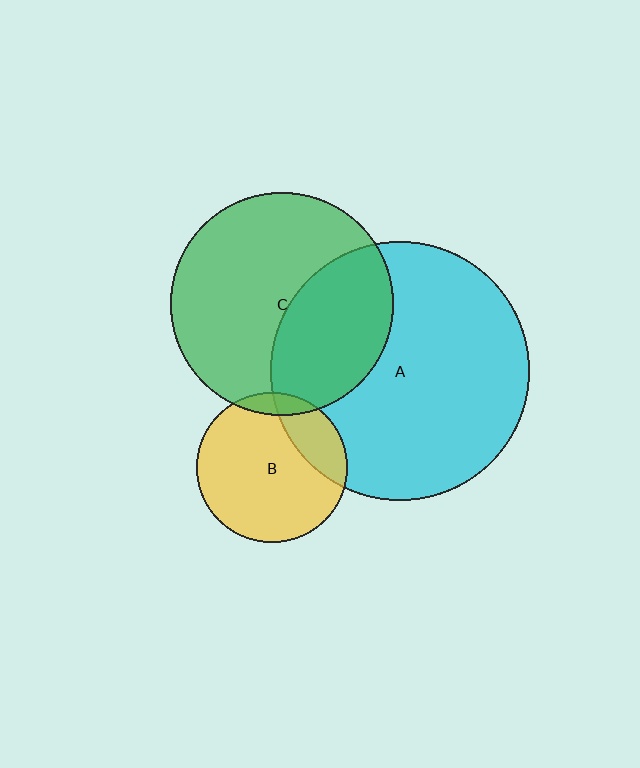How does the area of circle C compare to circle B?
Approximately 2.2 times.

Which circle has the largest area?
Circle A (cyan).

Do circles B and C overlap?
Yes.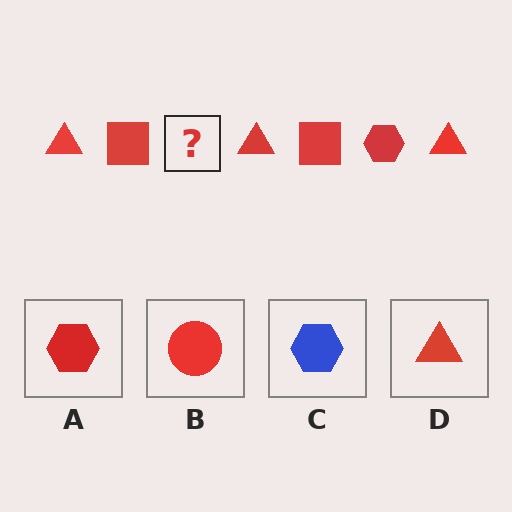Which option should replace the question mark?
Option A.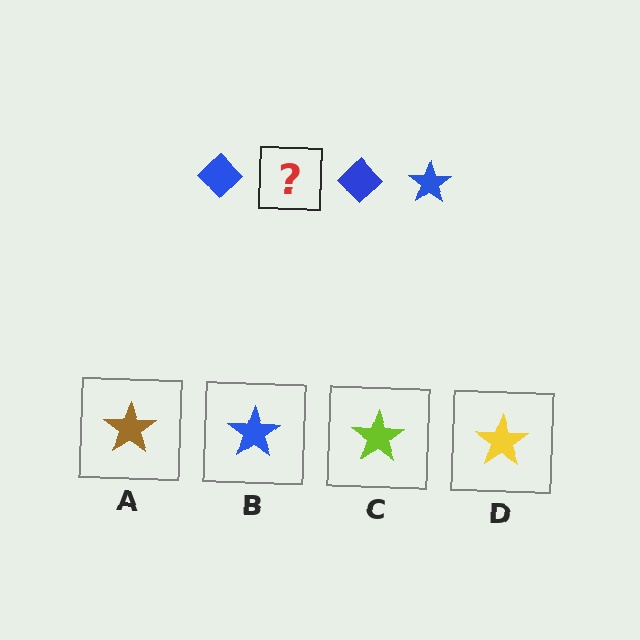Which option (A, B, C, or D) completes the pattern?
B.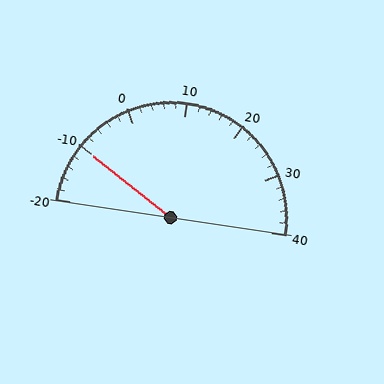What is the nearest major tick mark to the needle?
The nearest major tick mark is -10.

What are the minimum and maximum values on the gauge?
The gauge ranges from -20 to 40.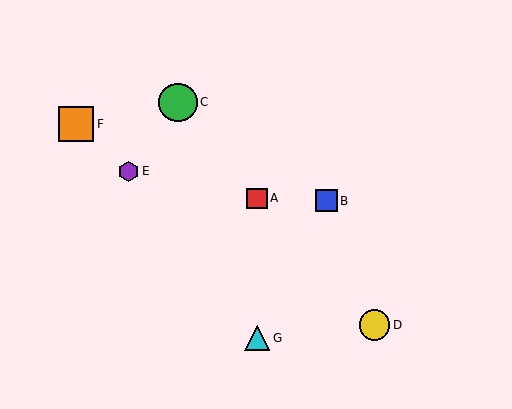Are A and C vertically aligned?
No, A is at x≈257 and C is at x≈178.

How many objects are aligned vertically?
2 objects (A, G) are aligned vertically.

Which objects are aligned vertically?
Objects A, G are aligned vertically.